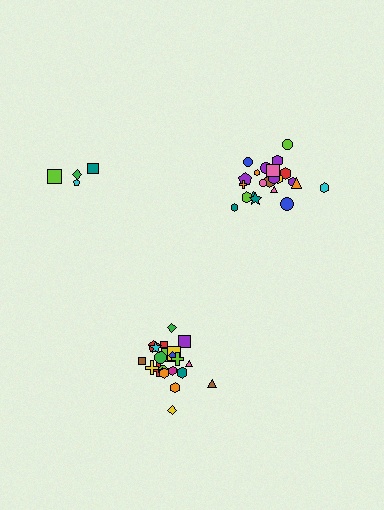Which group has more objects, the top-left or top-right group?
The top-right group.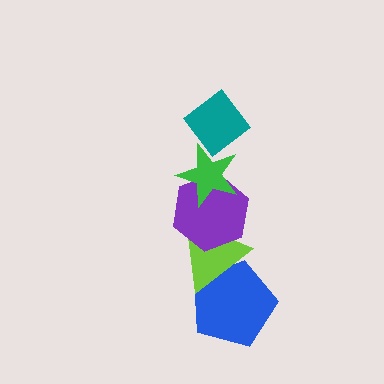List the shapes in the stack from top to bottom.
From top to bottom: the teal diamond, the green star, the purple hexagon, the lime triangle, the blue pentagon.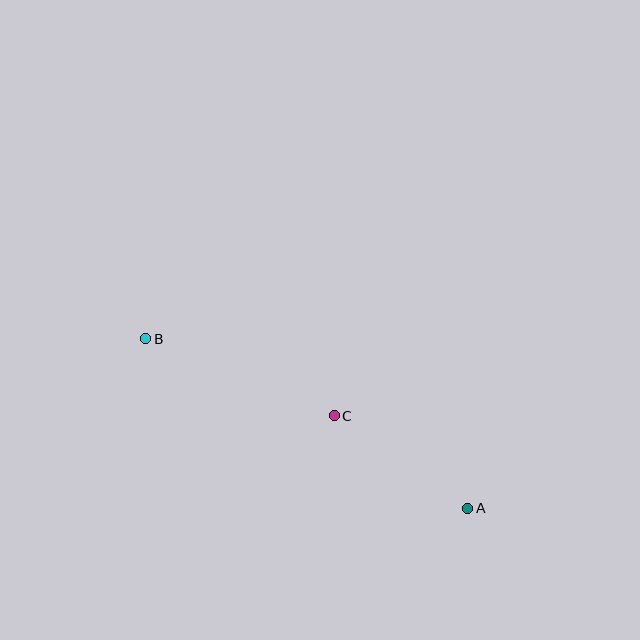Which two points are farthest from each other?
Points A and B are farthest from each other.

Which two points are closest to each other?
Points A and C are closest to each other.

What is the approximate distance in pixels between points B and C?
The distance between B and C is approximately 204 pixels.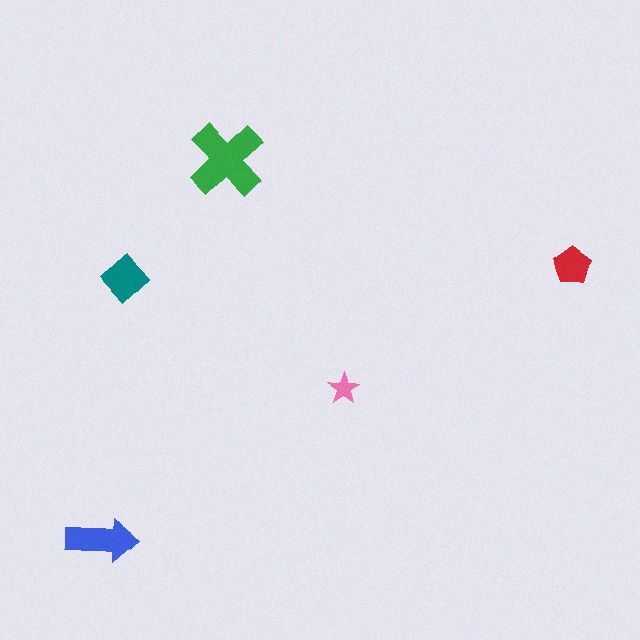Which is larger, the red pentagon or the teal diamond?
The teal diamond.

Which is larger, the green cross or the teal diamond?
The green cross.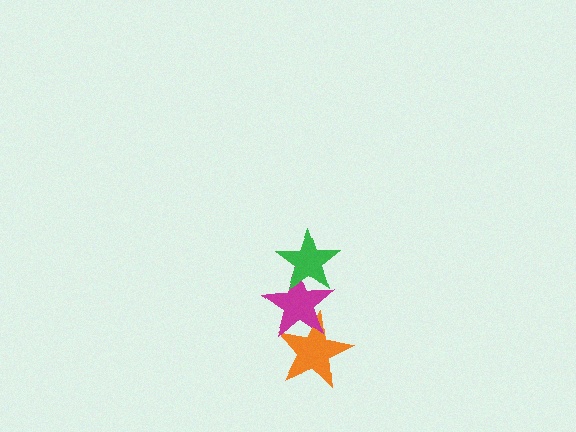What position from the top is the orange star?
The orange star is 3rd from the top.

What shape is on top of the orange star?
The magenta star is on top of the orange star.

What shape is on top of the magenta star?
The green star is on top of the magenta star.